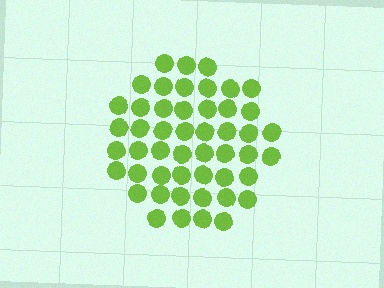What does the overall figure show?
The overall figure shows a circle.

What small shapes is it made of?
It is made of small circles.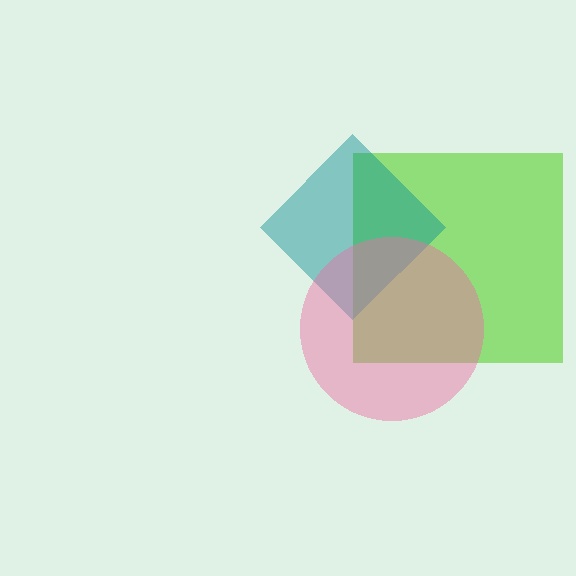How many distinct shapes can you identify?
There are 3 distinct shapes: a lime square, a teal diamond, a pink circle.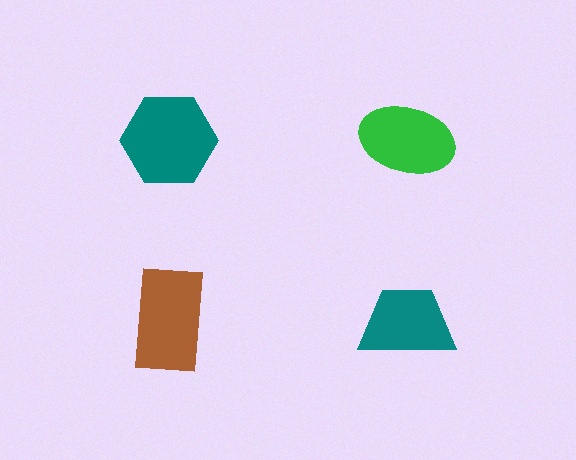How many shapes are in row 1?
2 shapes.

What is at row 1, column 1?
A teal hexagon.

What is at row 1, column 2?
A green ellipse.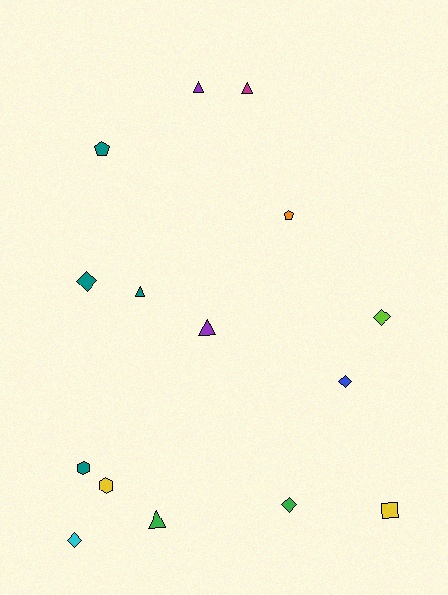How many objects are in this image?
There are 15 objects.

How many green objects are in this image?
There are 2 green objects.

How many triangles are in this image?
There are 5 triangles.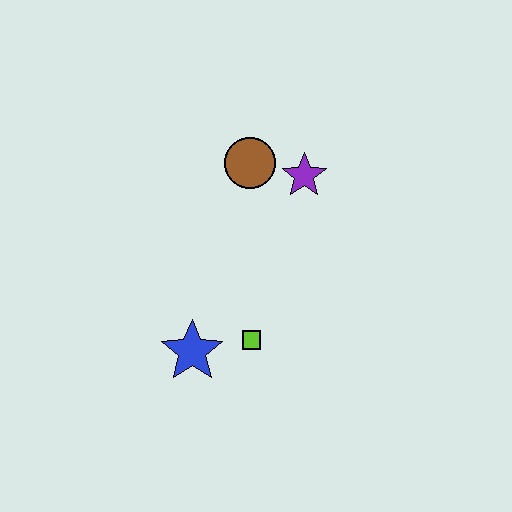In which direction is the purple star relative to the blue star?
The purple star is above the blue star.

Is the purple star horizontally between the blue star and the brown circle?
No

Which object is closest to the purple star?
The brown circle is closest to the purple star.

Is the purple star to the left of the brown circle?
No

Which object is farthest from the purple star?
The blue star is farthest from the purple star.